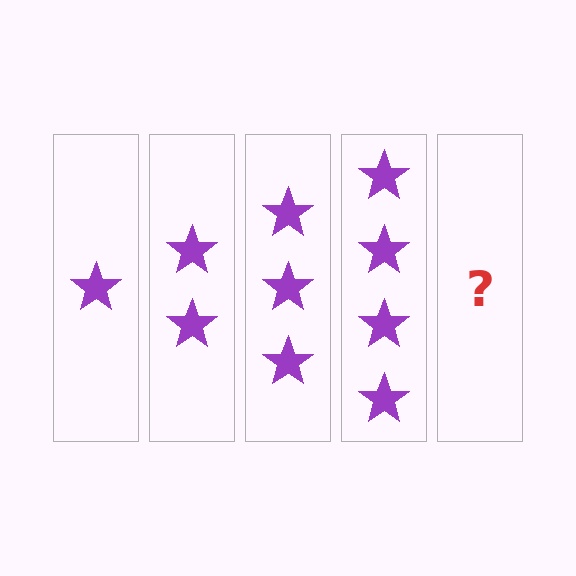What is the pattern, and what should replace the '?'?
The pattern is that each step adds one more star. The '?' should be 5 stars.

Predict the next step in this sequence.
The next step is 5 stars.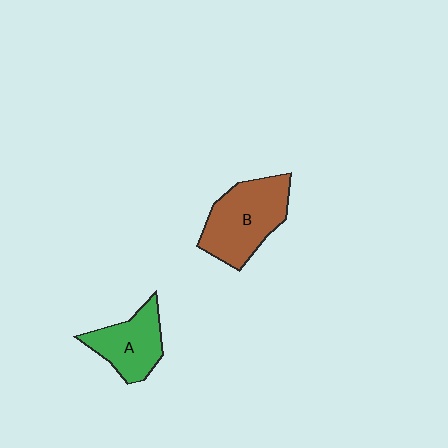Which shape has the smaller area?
Shape A (green).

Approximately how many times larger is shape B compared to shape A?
Approximately 1.4 times.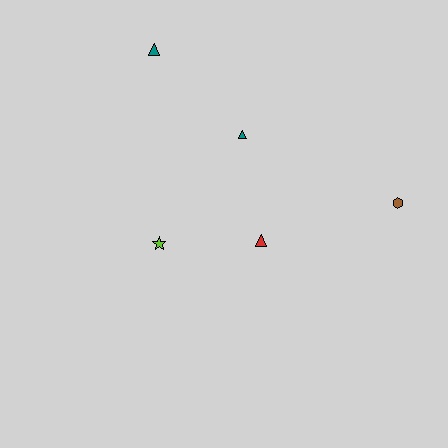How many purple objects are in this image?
There are no purple objects.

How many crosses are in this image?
There are no crosses.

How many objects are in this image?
There are 5 objects.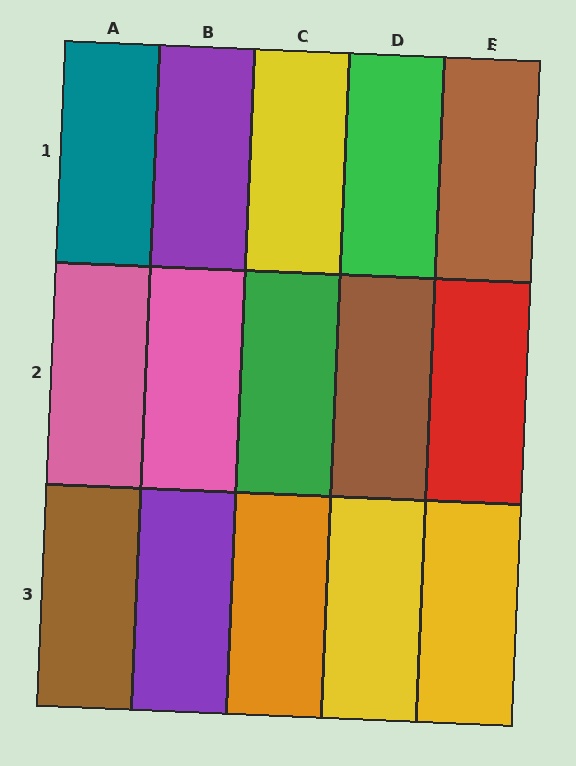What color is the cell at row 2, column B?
Pink.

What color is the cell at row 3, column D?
Yellow.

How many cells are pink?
2 cells are pink.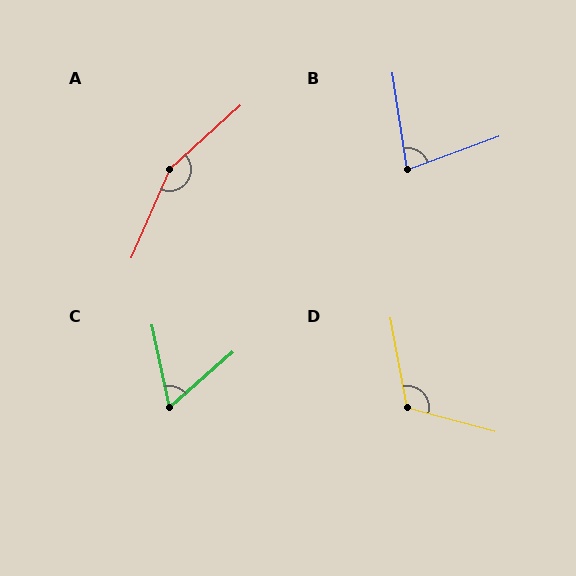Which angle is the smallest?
C, at approximately 60 degrees.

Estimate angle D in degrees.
Approximately 115 degrees.